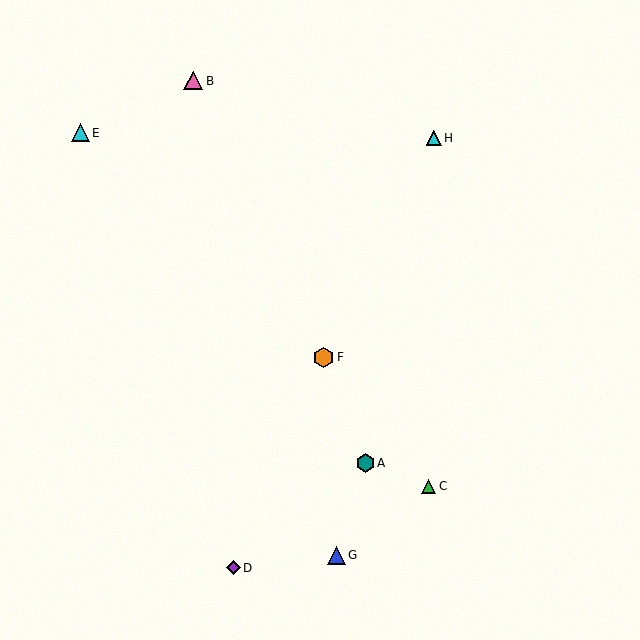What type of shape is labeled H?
Shape H is a cyan triangle.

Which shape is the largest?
The orange hexagon (labeled F) is the largest.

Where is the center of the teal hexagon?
The center of the teal hexagon is at (365, 463).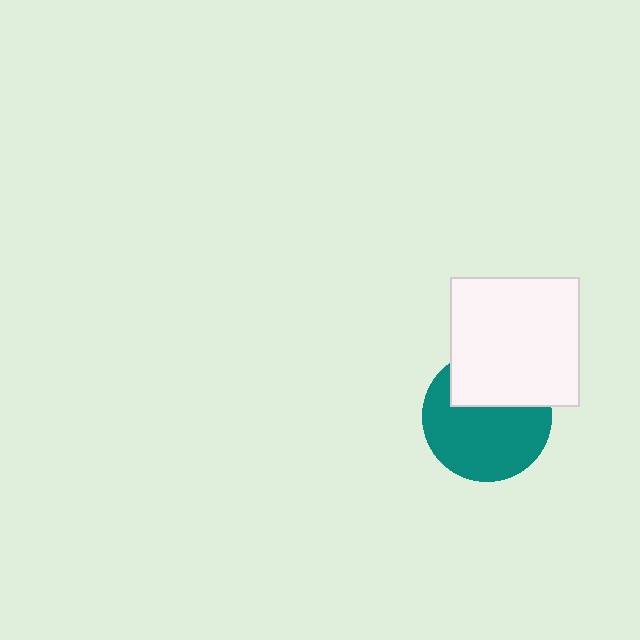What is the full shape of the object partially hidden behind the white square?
The partially hidden object is a teal circle.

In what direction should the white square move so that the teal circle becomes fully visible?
The white square should move up. That is the shortest direction to clear the overlap and leave the teal circle fully visible.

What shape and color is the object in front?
The object in front is a white square.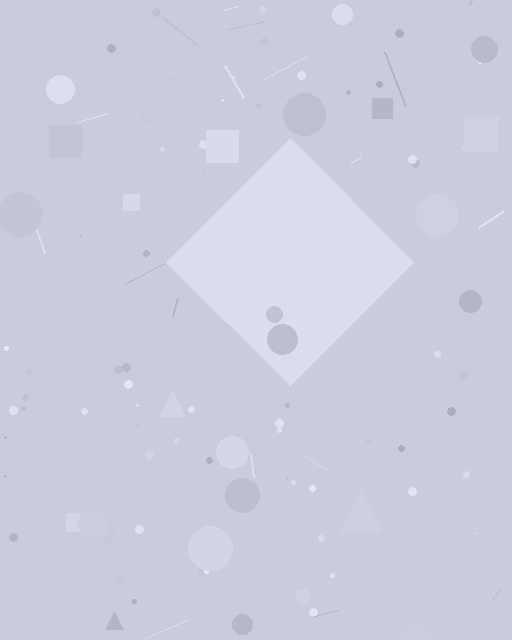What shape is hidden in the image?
A diamond is hidden in the image.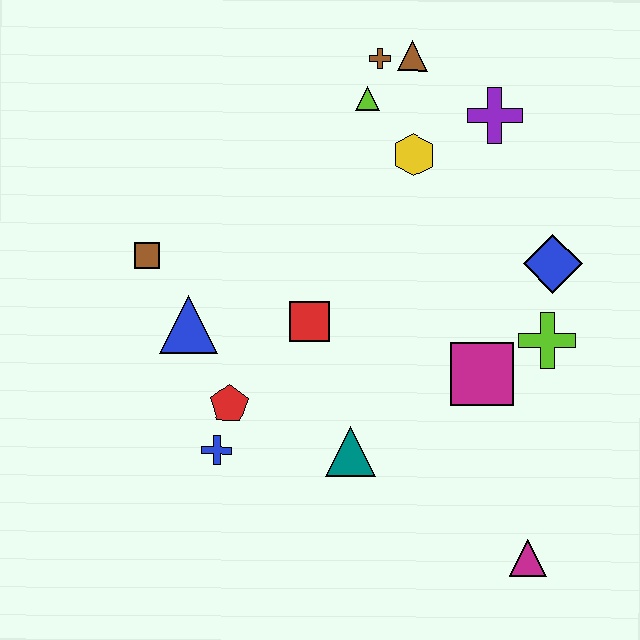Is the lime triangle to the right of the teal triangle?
Yes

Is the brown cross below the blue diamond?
No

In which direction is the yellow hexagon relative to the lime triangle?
The yellow hexagon is below the lime triangle.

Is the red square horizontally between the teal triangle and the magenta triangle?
No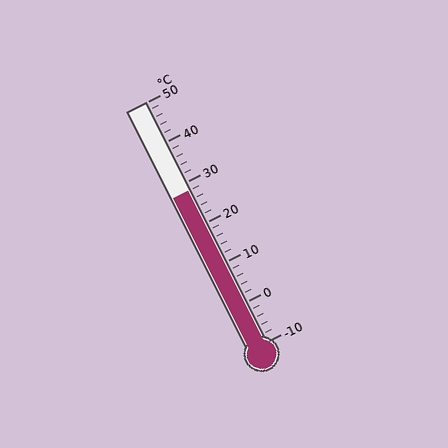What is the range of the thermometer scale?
The thermometer scale ranges from -10°C to 50°C.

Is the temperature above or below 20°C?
The temperature is above 20°C.